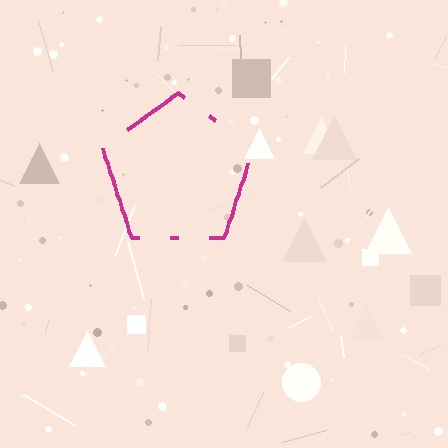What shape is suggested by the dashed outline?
The dashed outline suggests a pentagon.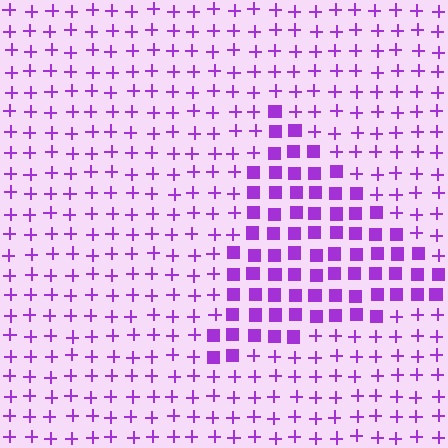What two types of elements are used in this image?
The image uses squares inside the triangle region and plus signs outside it.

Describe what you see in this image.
The image is filled with small purple elements arranged in a uniform grid. A triangle-shaped region contains squares, while the surrounding area contains plus signs. The boundary is defined purely by the change in element shape.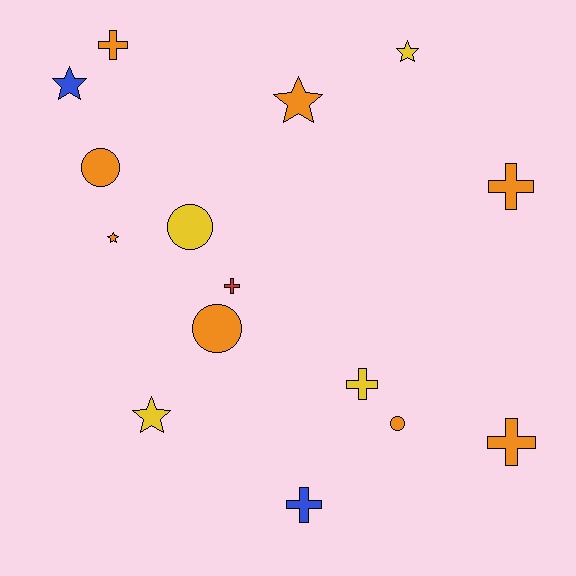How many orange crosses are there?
There are 3 orange crosses.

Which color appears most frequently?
Orange, with 8 objects.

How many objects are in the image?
There are 15 objects.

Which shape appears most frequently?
Cross, with 6 objects.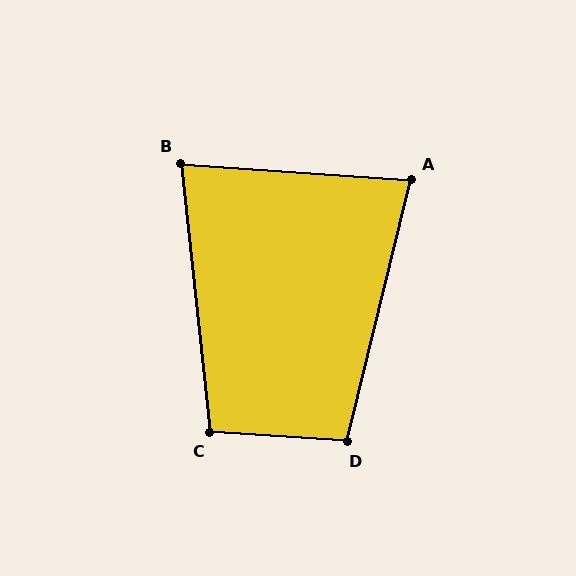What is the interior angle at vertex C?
Approximately 100 degrees (obtuse).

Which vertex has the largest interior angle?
D, at approximately 100 degrees.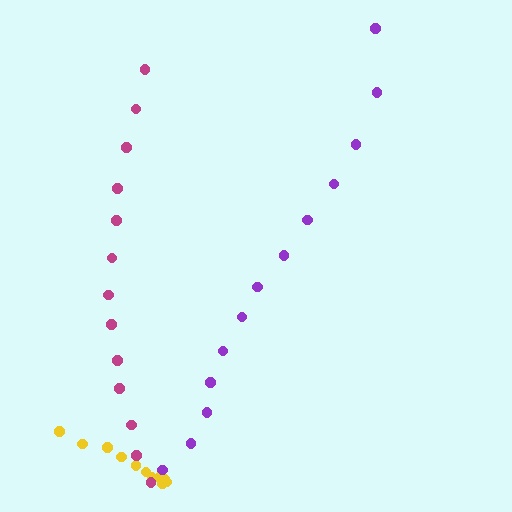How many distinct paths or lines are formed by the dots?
There are 3 distinct paths.